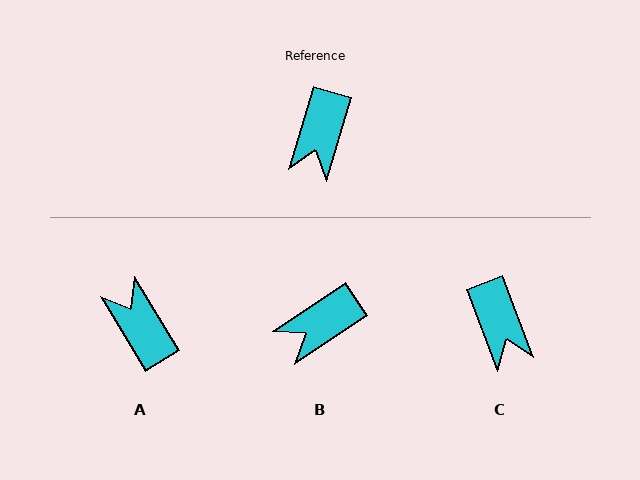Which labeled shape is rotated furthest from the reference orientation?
A, about 132 degrees away.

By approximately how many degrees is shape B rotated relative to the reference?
Approximately 39 degrees clockwise.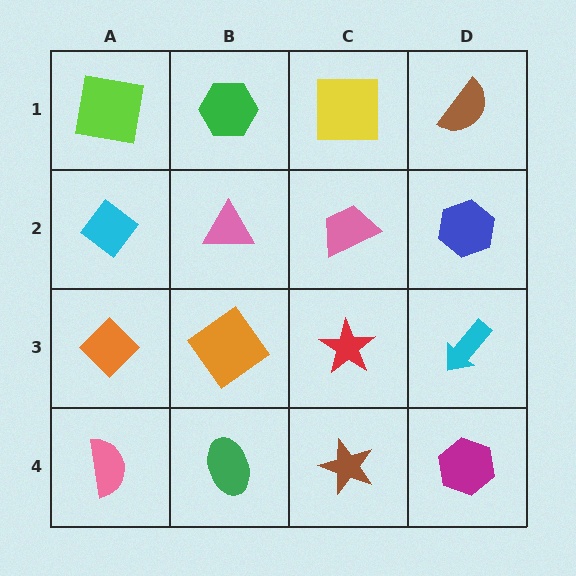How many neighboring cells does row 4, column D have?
2.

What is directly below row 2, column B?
An orange diamond.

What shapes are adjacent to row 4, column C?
A red star (row 3, column C), a green ellipse (row 4, column B), a magenta hexagon (row 4, column D).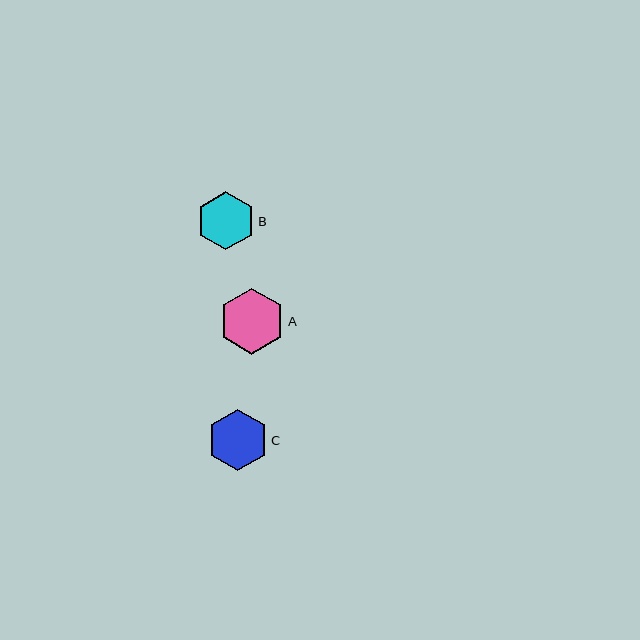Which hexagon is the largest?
Hexagon A is the largest with a size of approximately 66 pixels.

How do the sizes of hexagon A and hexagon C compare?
Hexagon A and hexagon C are approximately the same size.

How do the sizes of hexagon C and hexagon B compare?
Hexagon C and hexagon B are approximately the same size.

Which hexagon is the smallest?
Hexagon B is the smallest with a size of approximately 58 pixels.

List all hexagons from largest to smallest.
From largest to smallest: A, C, B.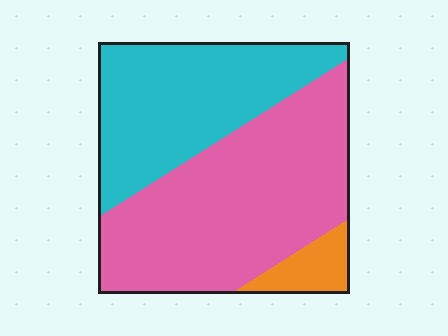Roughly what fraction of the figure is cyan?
Cyan takes up between a third and a half of the figure.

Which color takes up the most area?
Pink, at roughly 55%.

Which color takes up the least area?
Orange, at roughly 5%.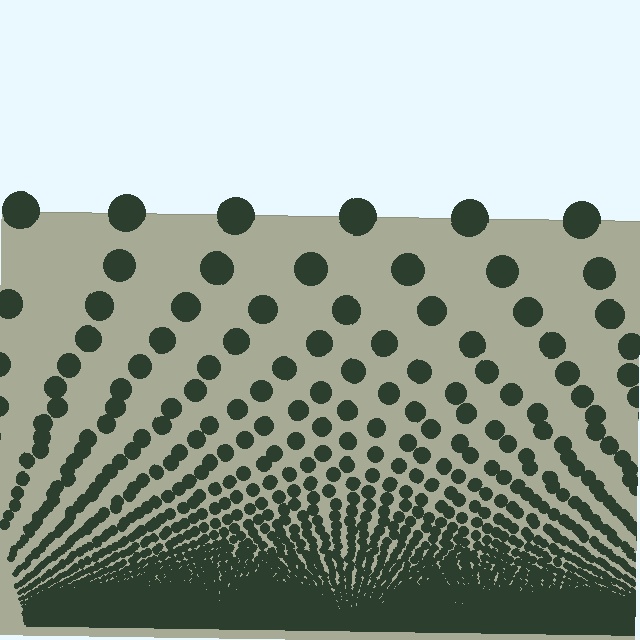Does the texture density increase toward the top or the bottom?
Density increases toward the bottom.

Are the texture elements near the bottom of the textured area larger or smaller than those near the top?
Smaller. The gradient is inverted — elements near the bottom are smaller and denser.